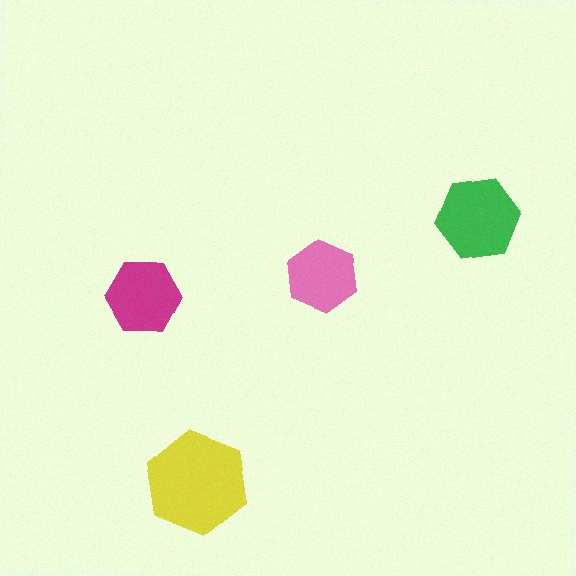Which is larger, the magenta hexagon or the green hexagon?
The green one.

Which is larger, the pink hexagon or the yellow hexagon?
The yellow one.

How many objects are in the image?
There are 4 objects in the image.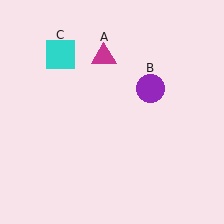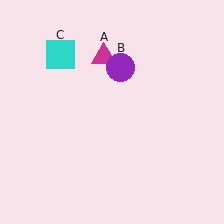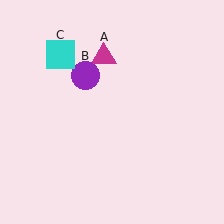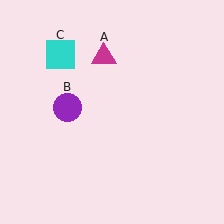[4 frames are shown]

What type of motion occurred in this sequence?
The purple circle (object B) rotated counterclockwise around the center of the scene.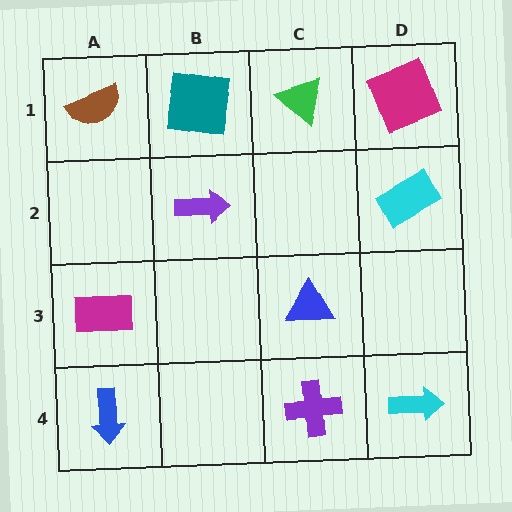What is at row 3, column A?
A magenta rectangle.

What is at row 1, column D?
A magenta square.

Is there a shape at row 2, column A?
No, that cell is empty.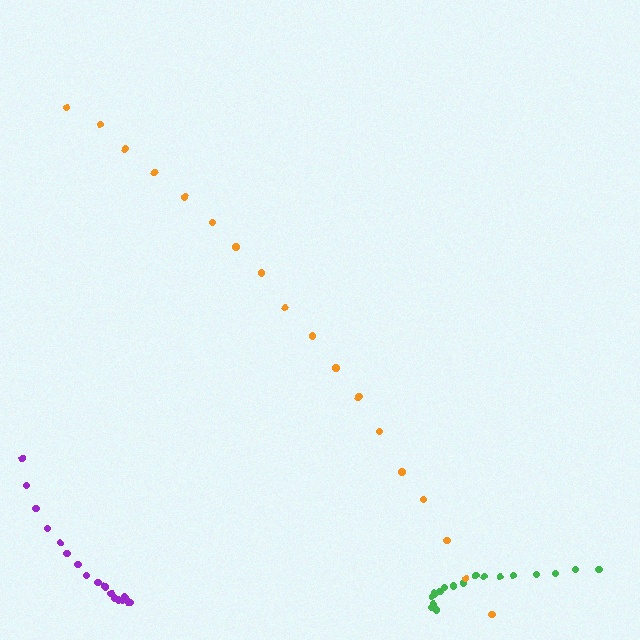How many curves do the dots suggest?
There are 3 distinct paths.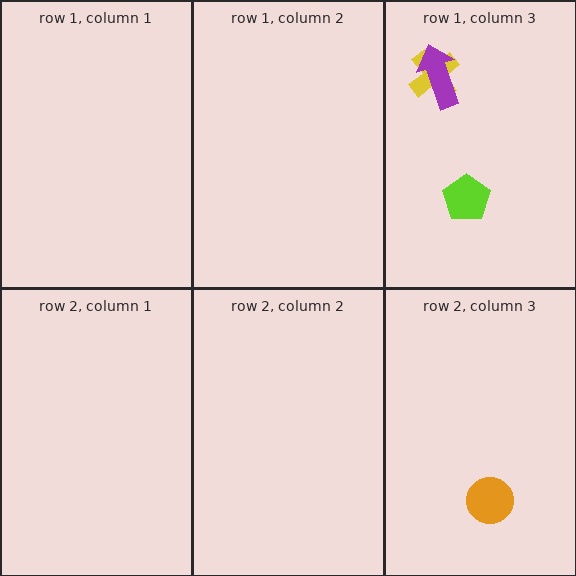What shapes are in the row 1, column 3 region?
The yellow cross, the purple arrow, the lime pentagon.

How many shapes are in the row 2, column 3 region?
1.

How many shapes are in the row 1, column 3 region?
3.